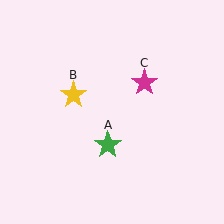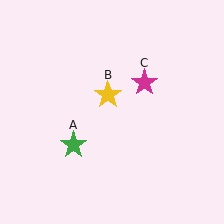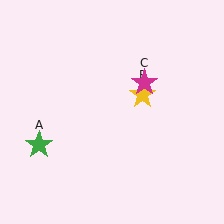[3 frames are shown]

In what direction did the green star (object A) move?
The green star (object A) moved left.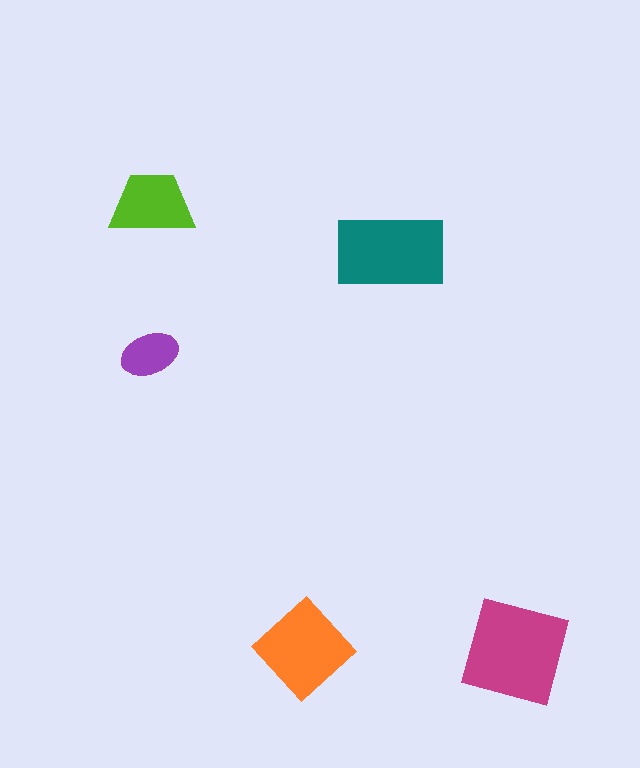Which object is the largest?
The magenta square.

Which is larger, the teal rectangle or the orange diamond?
The teal rectangle.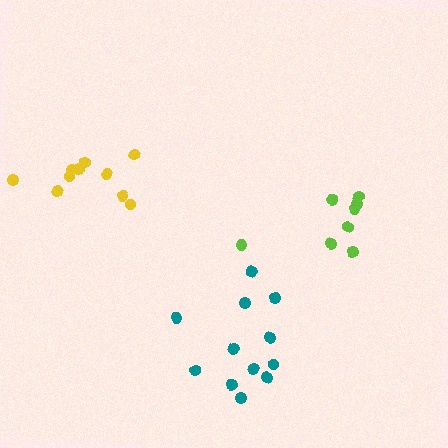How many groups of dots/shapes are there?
There are 3 groups.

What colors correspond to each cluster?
The clusters are colored: lime, yellow, teal.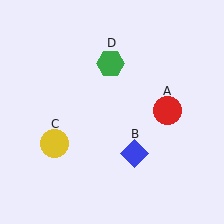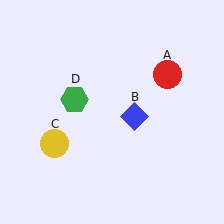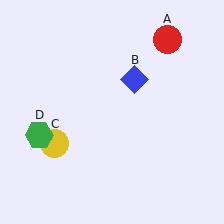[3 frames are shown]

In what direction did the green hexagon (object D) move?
The green hexagon (object D) moved down and to the left.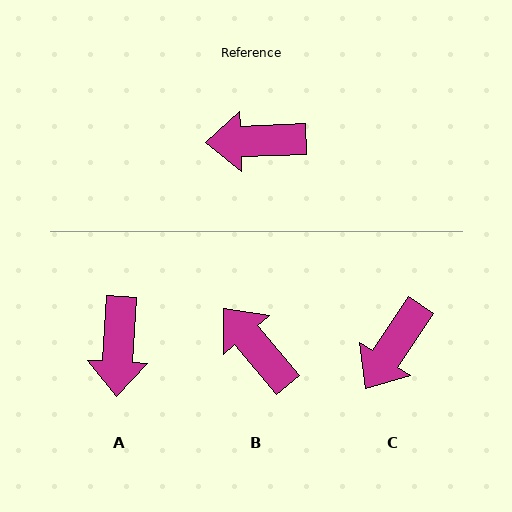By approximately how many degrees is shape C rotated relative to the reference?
Approximately 55 degrees counter-clockwise.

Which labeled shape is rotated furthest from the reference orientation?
A, about 85 degrees away.